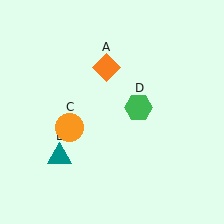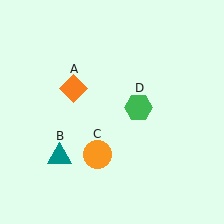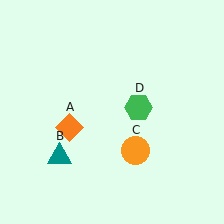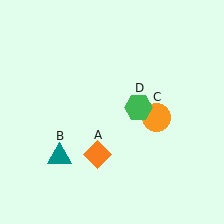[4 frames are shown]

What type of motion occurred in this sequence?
The orange diamond (object A), orange circle (object C) rotated counterclockwise around the center of the scene.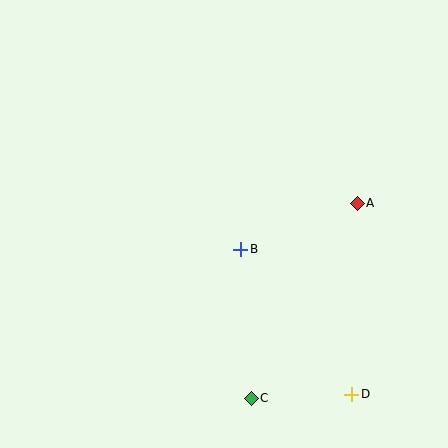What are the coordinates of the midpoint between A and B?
The midpoint between A and B is at (299, 226).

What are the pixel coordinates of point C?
Point C is at (251, 398).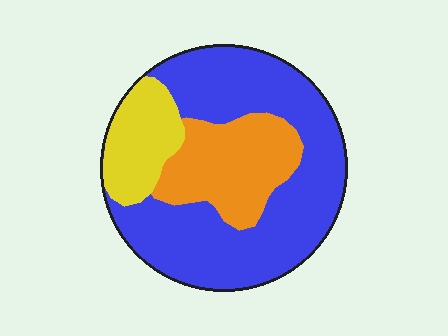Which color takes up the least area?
Yellow, at roughly 15%.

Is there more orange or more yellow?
Orange.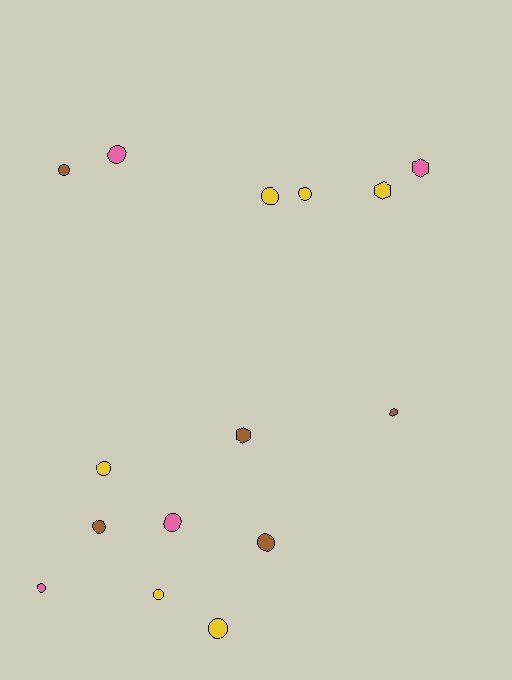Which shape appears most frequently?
Circle, with 11 objects.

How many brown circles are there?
There are 3 brown circles.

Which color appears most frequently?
Yellow, with 6 objects.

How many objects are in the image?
There are 15 objects.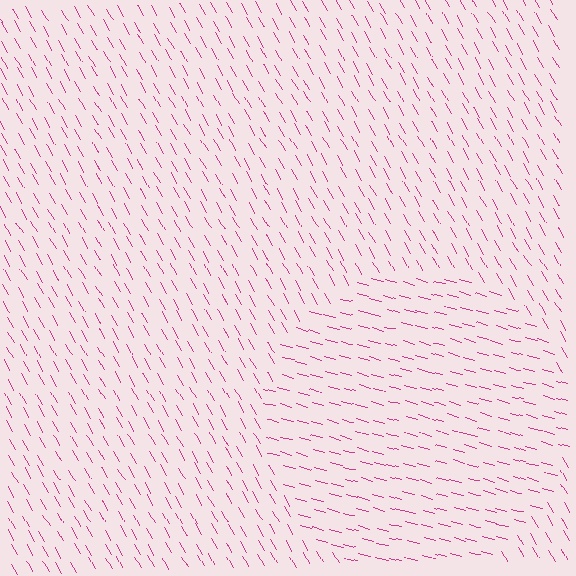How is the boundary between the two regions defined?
The boundary is defined purely by a change in line orientation (approximately 45 degrees difference). All lines are the same color and thickness.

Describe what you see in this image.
The image is filled with small magenta line segments. A circle region in the image has lines oriented differently from the surrounding lines, creating a visible texture boundary.